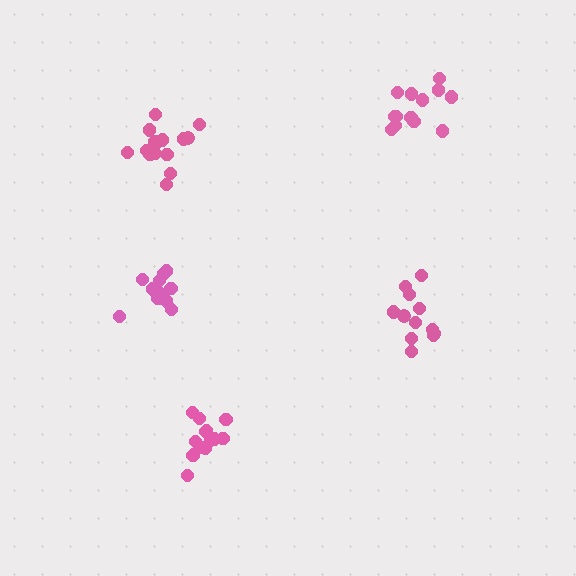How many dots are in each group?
Group 1: 16 dots, Group 2: 14 dots, Group 3: 12 dots, Group 4: 13 dots, Group 5: 11 dots (66 total).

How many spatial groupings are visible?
There are 5 spatial groupings.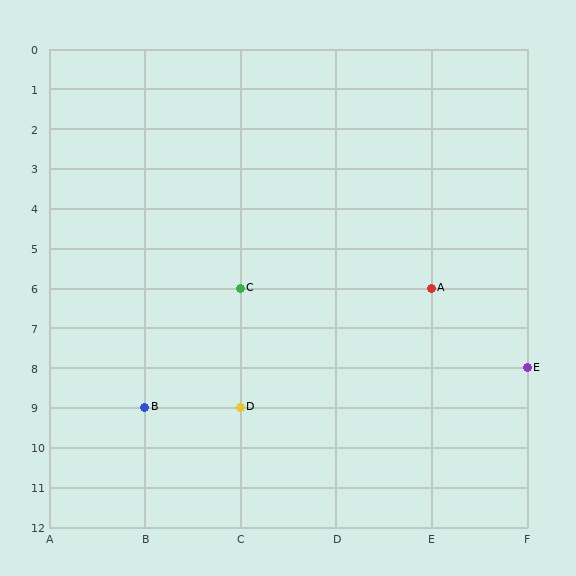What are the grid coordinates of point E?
Point E is at grid coordinates (F, 8).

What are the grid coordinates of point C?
Point C is at grid coordinates (C, 6).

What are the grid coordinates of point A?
Point A is at grid coordinates (E, 6).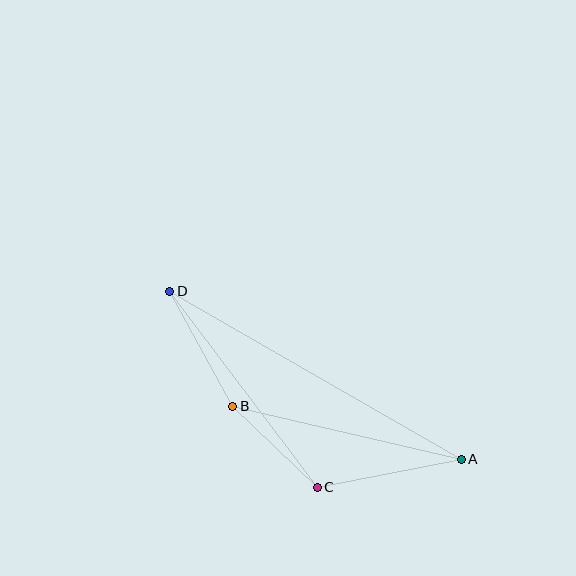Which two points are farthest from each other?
Points A and D are farthest from each other.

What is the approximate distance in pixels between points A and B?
The distance between A and B is approximately 235 pixels.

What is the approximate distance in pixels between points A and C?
The distance between A and C is approximately 147 pixels.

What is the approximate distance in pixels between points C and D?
The distance between C and D is approximately 245 pixels.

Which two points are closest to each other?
Points B and C are closest to each other.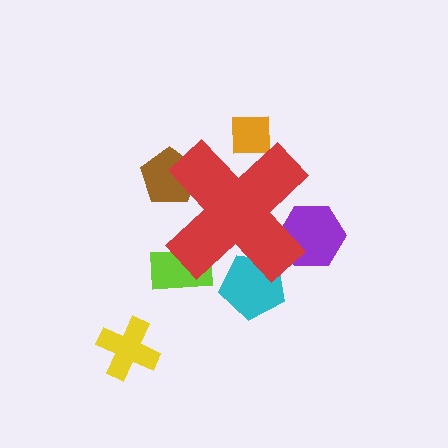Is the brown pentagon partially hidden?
Yes, the brown pentagon is partially hidden behind the red cross.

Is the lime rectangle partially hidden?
Yes, the lime rectangle is partially hidden behind the red cross.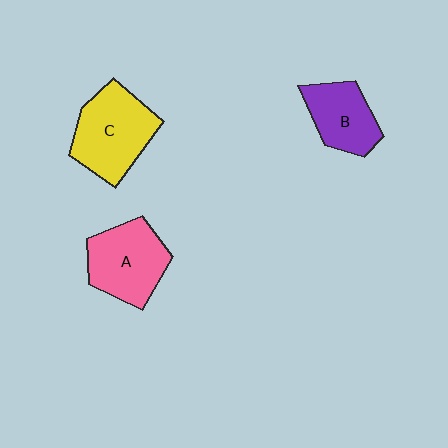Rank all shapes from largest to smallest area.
From largest to smallest: C (yellow), A (pink), B (purple).